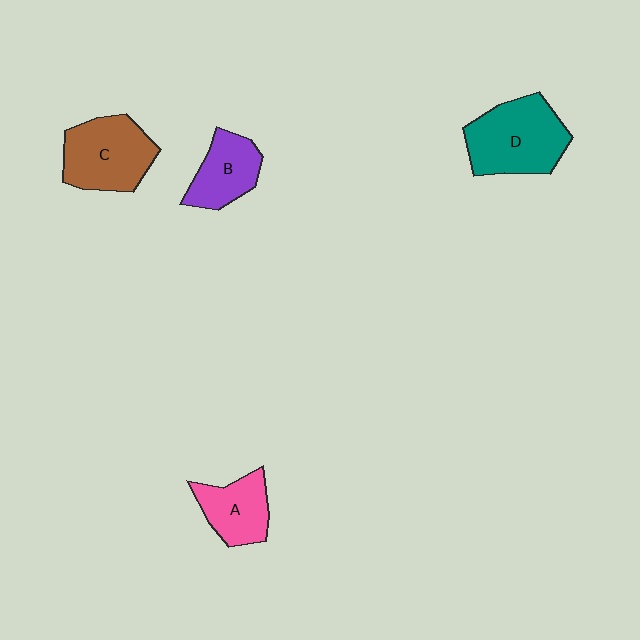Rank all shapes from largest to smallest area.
From largest to smallest: D (teal), C (brown), B (purple), A (pink).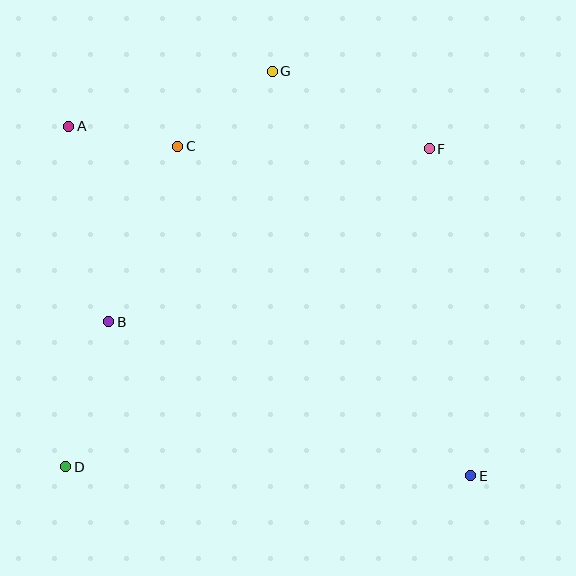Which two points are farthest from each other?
Points A and E are farthest from each other.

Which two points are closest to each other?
Points A and C are closest to each other.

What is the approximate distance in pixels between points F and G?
The distance between F and G is approximately 175 pixels.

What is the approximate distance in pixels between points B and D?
The distance between B and D is approximately 151 pixels.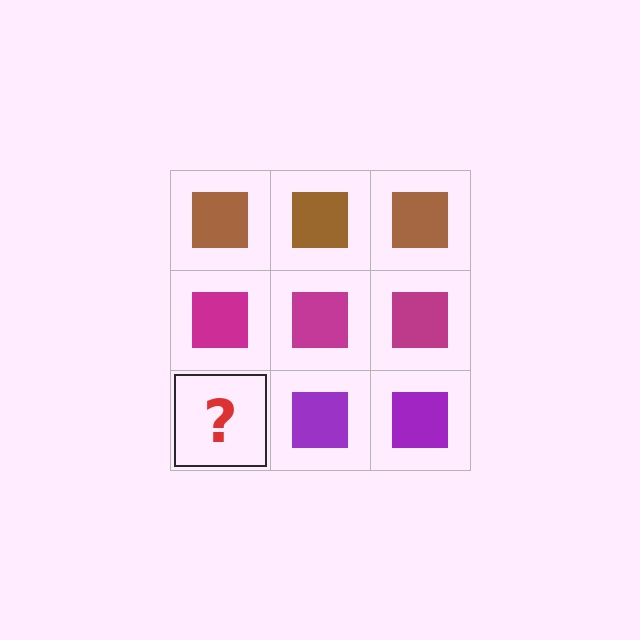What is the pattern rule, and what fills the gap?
The rule is that each row has a consistent color. The gap should be filled with a purple square.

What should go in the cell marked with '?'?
The missing cell should contain a purple square.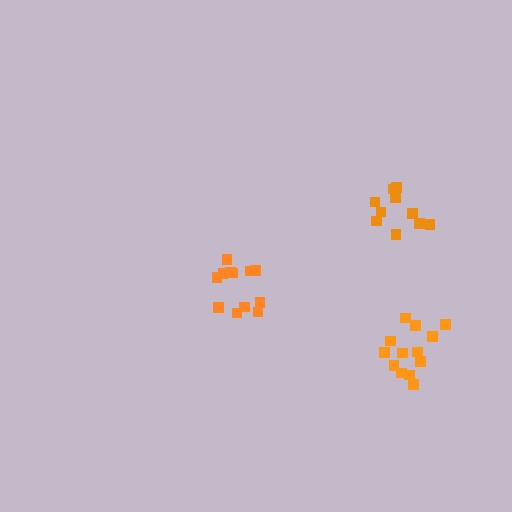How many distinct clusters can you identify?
There are 3 distinct clusters.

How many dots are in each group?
Group 1: 10 dots, Group 2: 12 dots, Group 3: 14 dots (36 total).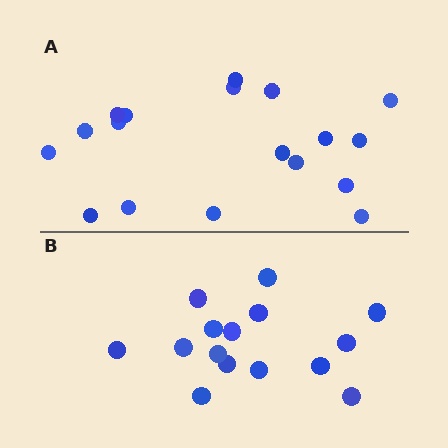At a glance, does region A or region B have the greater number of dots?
Region A (the top region) has more dots.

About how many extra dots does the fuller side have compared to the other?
Region A has just a few more — roughly 2 or 3 more dots than region B.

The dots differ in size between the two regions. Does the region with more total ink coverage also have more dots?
No. Region B has more total ink coverage because its dots are larger, but region A actually contains more individual dots. Total area can be misleading — the number of items is what matters here.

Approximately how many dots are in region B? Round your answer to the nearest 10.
About 20 dots. (The exact count is 15, which rounds to 20.)